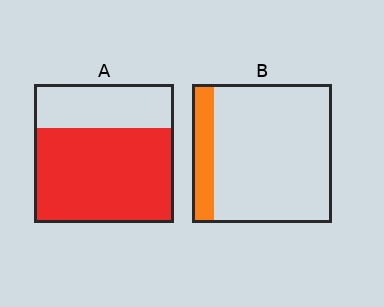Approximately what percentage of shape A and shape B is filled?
A is approximately 70% and B is approximately 15%.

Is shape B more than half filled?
No.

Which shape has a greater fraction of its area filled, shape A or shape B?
Shape A.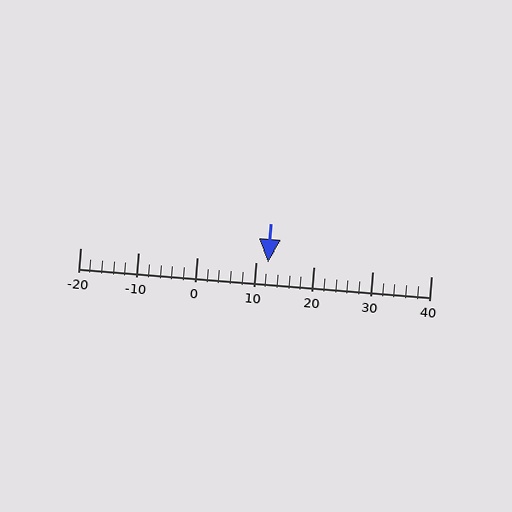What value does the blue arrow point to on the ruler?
The blue arrow points to approximately 12.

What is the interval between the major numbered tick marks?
The major tick marks are spaced 10 units apart.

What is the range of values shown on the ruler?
The ruler shows values from -20 to 40.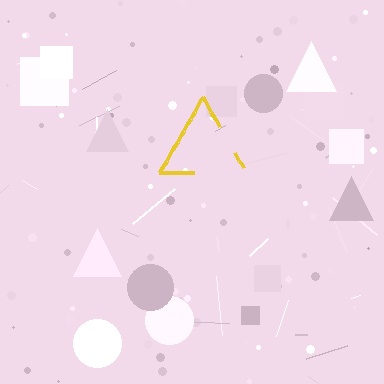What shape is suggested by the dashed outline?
The dashed outline suggests a triangle.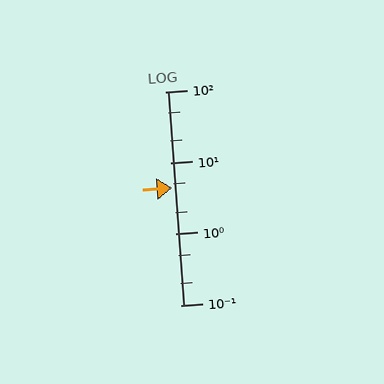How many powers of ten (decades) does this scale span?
The scale spans 3 decades, from 0.1 to 100.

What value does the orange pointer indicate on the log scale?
The pointer indicates approximately 4.4.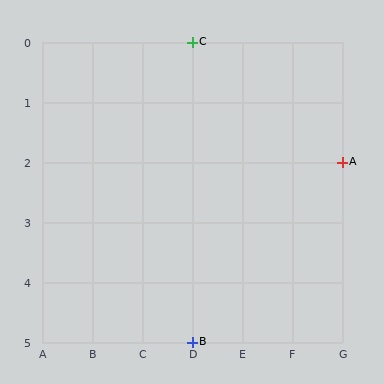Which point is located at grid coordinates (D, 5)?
Point B is at (D, 5).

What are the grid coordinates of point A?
Point A is at grid coordinates (G, 2).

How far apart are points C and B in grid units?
Points C and B are 5 rows apart.